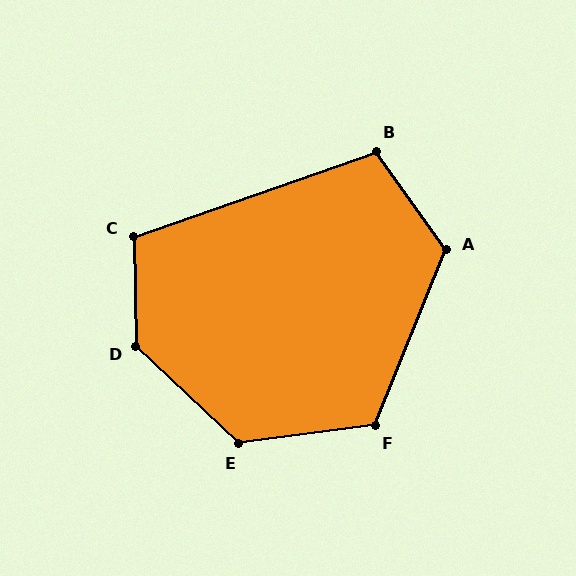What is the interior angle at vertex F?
Approximately 119 degrees (obtuse).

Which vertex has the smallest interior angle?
B, at approximately 106 degrees.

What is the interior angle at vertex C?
Approximately 108 degrees (obtuse).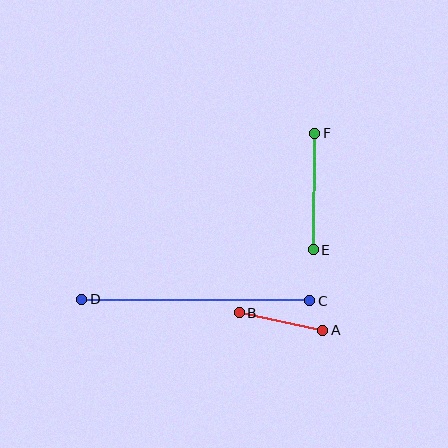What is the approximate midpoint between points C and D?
The midpoint is at approximately (196, 300) pixels.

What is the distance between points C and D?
The distance is approximately 228 pixels.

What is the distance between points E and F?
The distance is approximately 116 pixels.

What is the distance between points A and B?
The distance is approximately 86 pixels.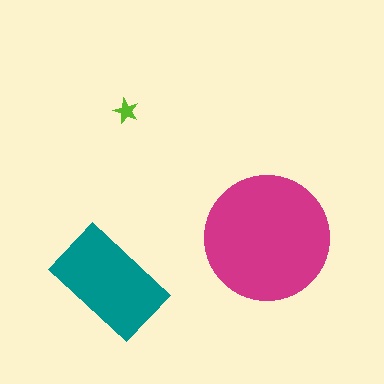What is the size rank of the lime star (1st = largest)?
3rd.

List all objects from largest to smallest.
The magenta circle, the teal rectangle, the lime star.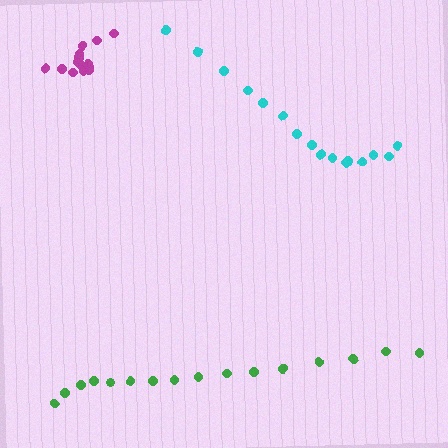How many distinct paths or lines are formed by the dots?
There are 3 distinct paths.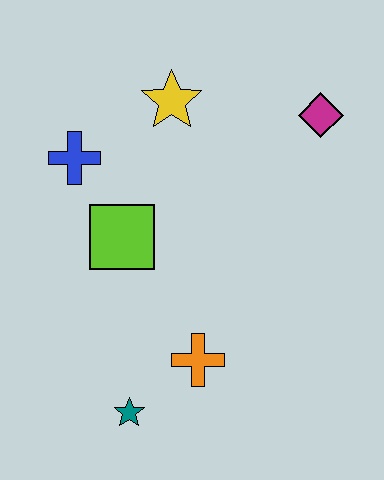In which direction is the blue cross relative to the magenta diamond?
The blue cross is to the left of the magenta diamond.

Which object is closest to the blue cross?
The lime square is closest to the blue cross.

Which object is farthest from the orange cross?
The magenta diamond is farthest from the orange cross.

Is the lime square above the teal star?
Yes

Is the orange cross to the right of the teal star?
Yes